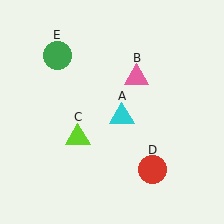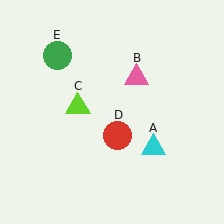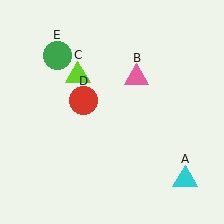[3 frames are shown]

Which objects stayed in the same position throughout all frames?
Pink triangle (object B) and green circle (object E) remained stationary.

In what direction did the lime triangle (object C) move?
The lime triangle (object C) moved up.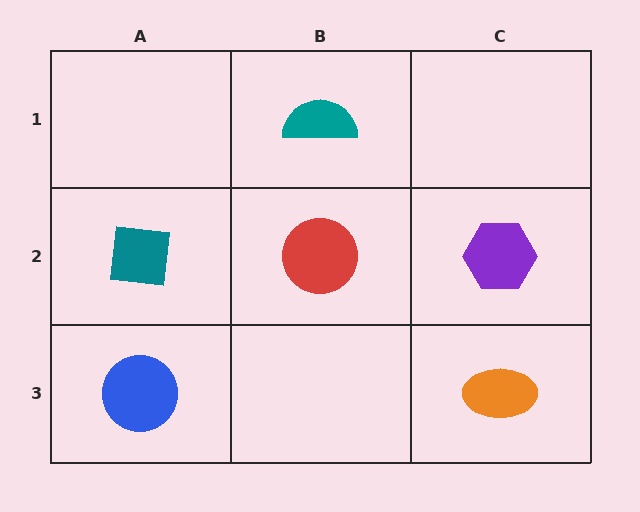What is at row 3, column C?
An orange ellipse.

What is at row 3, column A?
A blue circle.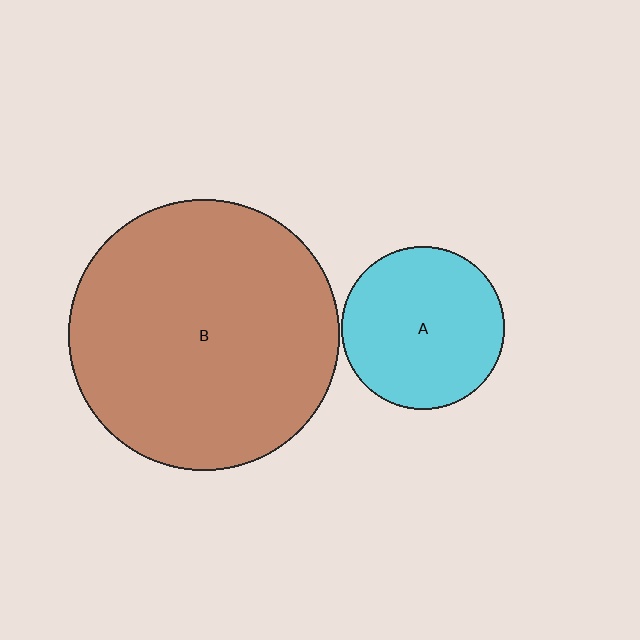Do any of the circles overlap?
No, none of the circles overlap.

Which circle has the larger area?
Circle B (brown).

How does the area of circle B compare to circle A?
Approximately 2.8 times.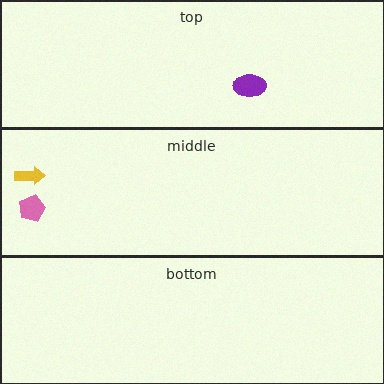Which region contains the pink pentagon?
The middle region.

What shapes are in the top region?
The purple ellipse.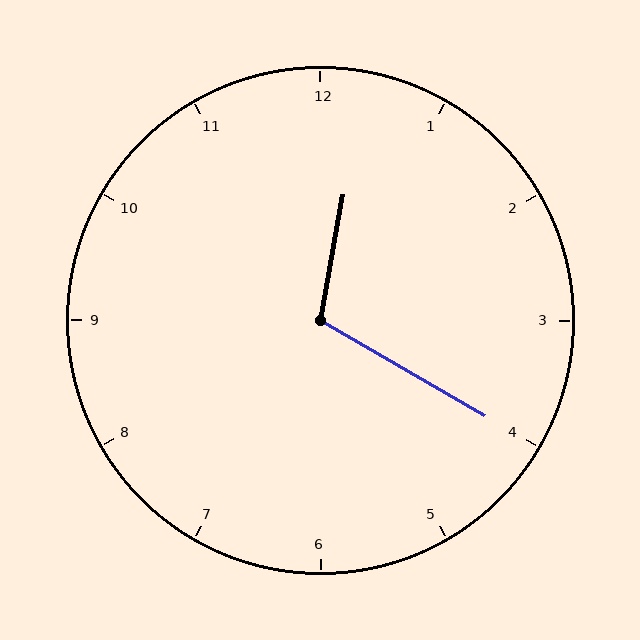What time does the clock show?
12:20.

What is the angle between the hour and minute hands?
Approximately 110 degrees.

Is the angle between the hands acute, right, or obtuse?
It is obtuse.